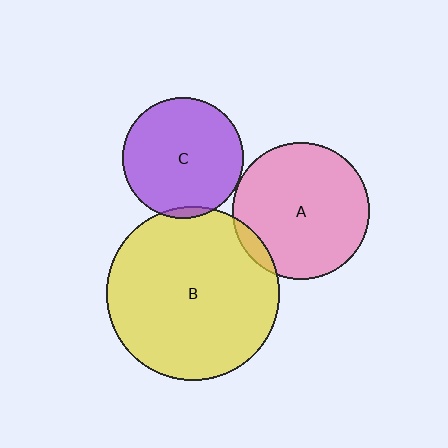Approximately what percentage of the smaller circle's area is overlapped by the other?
Approximately 5%.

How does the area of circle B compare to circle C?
Approximately 2.0 times.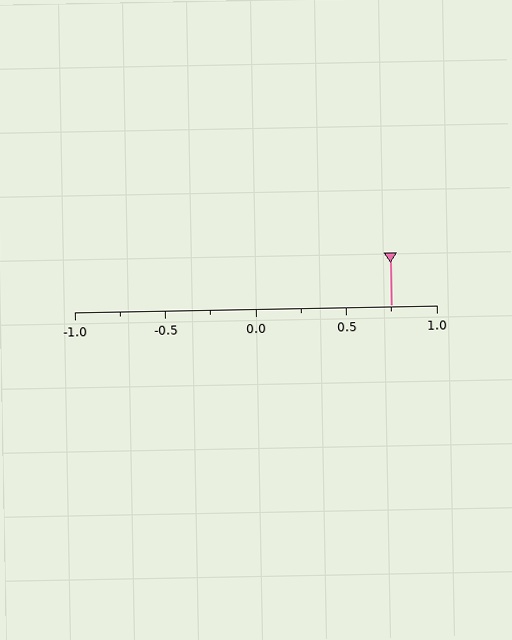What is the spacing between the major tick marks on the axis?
The major ticks are spaced 0.5 apart.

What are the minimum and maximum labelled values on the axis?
The axis runs from -1.0 to 1.0.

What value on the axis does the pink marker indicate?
The marker indicates approximately 0.75.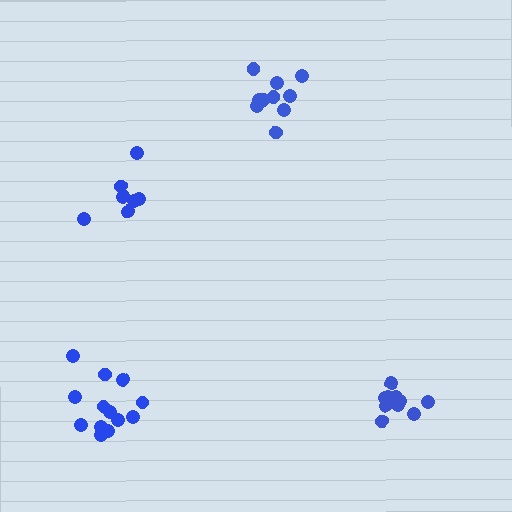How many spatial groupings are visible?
There are 4 spatial groupings.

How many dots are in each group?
Group 1: 13 dots, Group 2: 7 dots, Group 3: 10 dots, Group 4: 10 dots (40 total).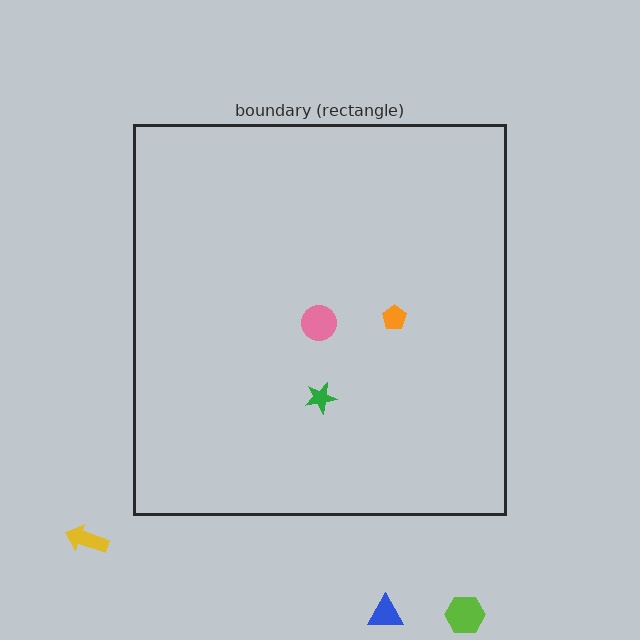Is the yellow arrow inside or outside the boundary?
Outside.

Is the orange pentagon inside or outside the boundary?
Inside.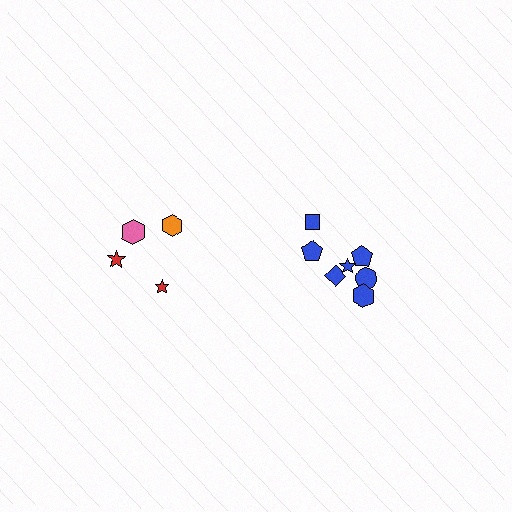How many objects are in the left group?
There are 4 objects.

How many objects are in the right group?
There are 7 objects.